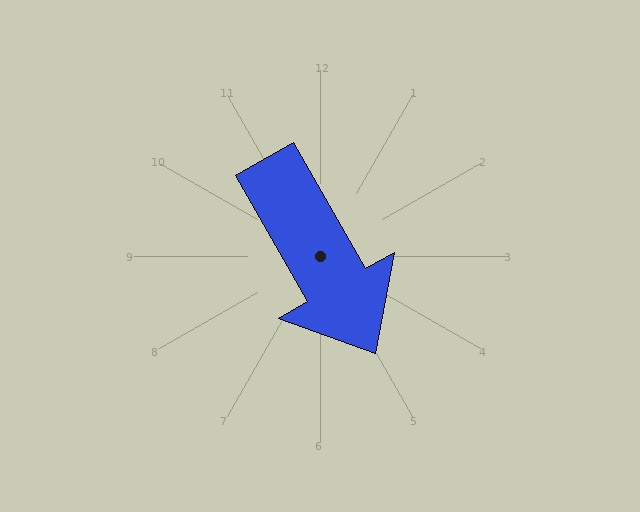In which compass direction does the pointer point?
Southeast.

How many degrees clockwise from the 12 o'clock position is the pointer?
Approximately 150 degrees.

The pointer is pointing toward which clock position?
Roughly 5 o'clock.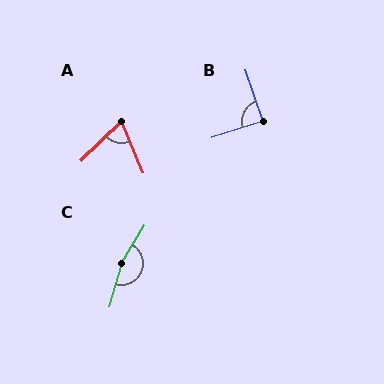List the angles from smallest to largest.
A (68°), B (89°), C (166°).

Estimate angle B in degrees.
Approximately 89 degrees.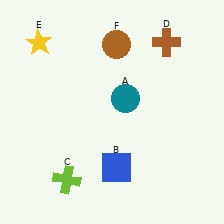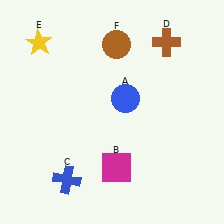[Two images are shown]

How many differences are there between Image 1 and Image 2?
There are 3 differences between the two images.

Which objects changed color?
A changed from teal to blue. B changed from blue to magenta. C changed from lime to blue.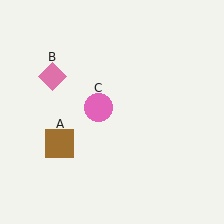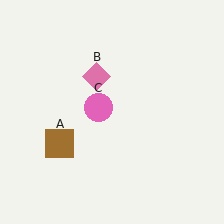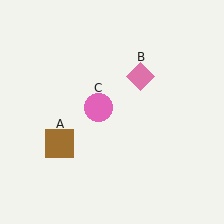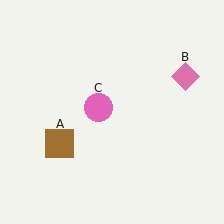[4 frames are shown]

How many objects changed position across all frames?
1 object changed position: pink diamond (object B).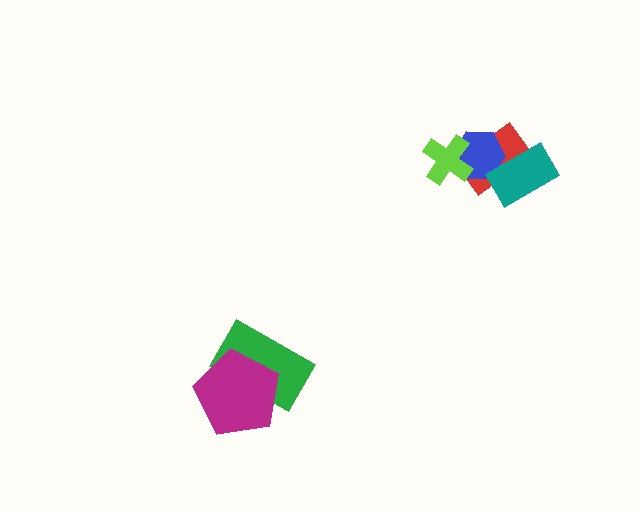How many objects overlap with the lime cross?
2 objects overlap with the lime cross.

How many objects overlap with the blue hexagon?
3 objects overlap with the blue hexagon.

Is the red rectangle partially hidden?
Yes, it is partially covered by another shape.